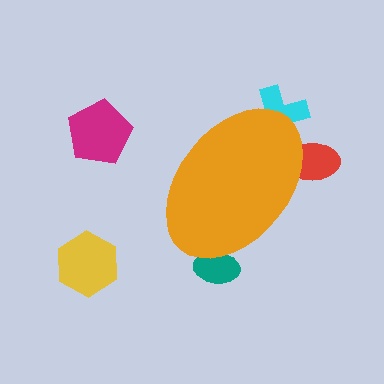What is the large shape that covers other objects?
An orange ellipse.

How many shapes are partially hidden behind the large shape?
3 shapes are partially hidden.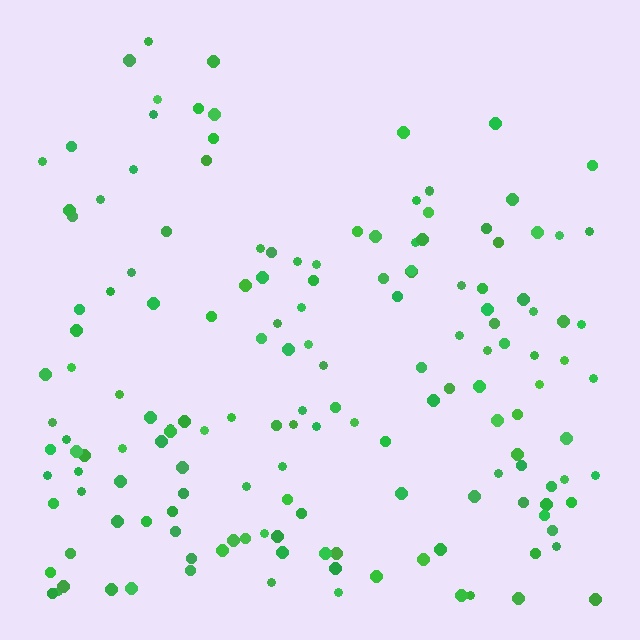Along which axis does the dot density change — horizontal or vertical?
Vertical.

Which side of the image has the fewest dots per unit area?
The top.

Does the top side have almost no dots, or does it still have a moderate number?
Still a moderate number, just noticeably fewer than the bottom.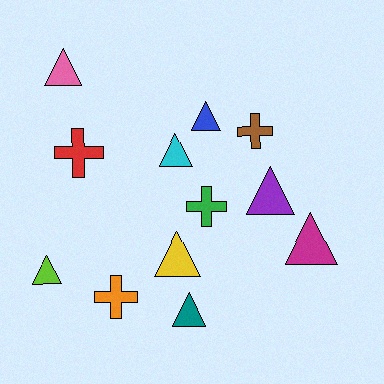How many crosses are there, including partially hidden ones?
There are 4 crosses.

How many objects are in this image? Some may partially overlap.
There are 12 objects.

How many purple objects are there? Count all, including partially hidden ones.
There is 1 purple object.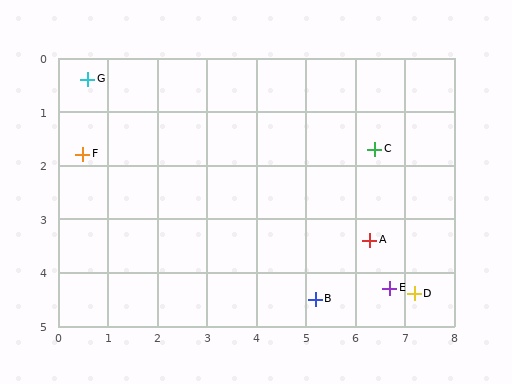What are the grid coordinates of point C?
Point C is at approximately (6.4, 1.7).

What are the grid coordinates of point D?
Point D is at approximately (7.2, 4.4).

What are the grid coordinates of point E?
Point E is at approximately (6.7, 4.3).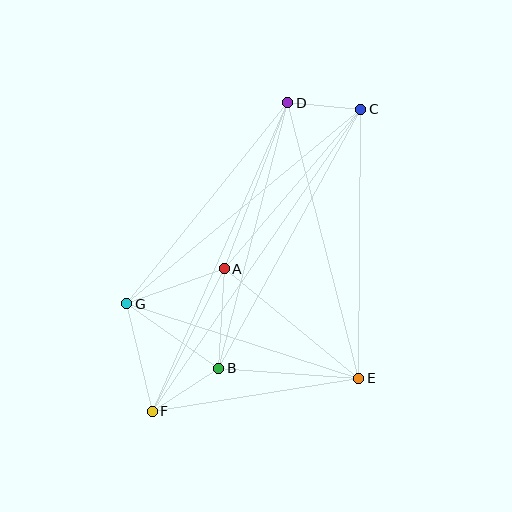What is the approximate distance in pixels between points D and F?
The distance between D and F is approximately 337 pixels.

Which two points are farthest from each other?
Points C and F are farthest from each other.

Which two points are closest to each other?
Points C and D are closest to each other.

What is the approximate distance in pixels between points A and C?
The distance between A and C is approximately 210 pixels.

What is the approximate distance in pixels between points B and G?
The distance between B and G is approximately 112 pixels.